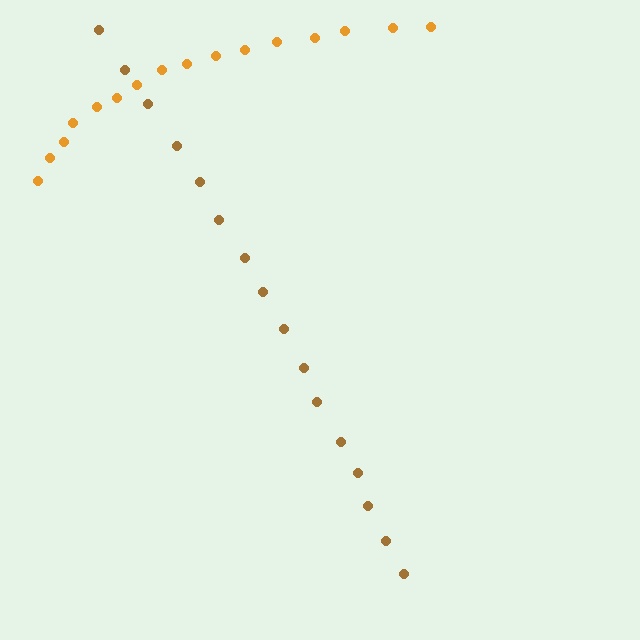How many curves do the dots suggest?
There are 2 distinct paths.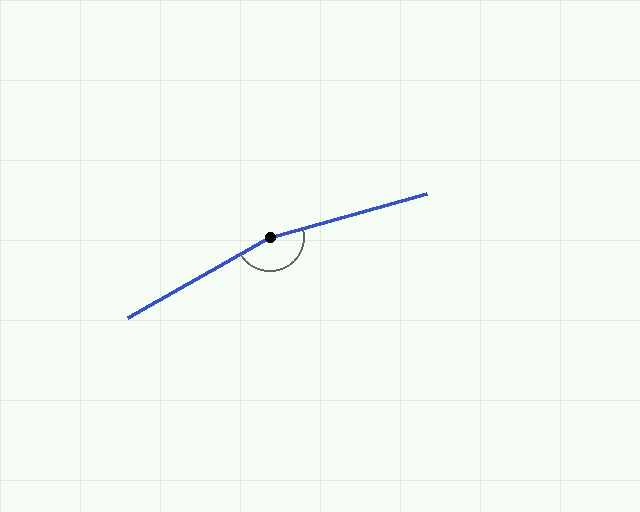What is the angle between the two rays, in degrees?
Approximately 166 degrees.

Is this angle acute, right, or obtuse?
It is obtuse.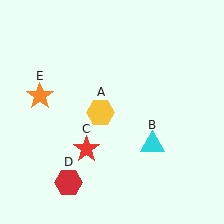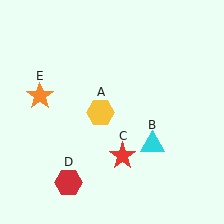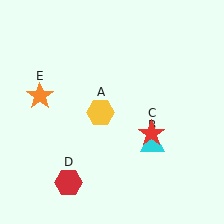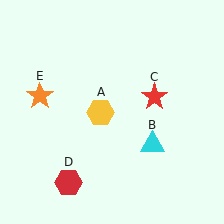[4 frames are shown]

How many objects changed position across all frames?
1 object changed position: red star (object C).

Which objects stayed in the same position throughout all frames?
Yellow hexagon (object A) and cyan triangle (object B) and red hexagon (object D) and orange star (object E) remained stationary.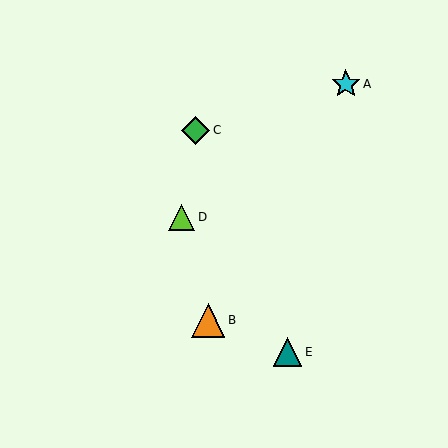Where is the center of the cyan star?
The center of the cyan star is at (346, 84).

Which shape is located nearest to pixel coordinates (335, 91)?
The cyan star (labeled A) at (346, 84) is nearest to that location.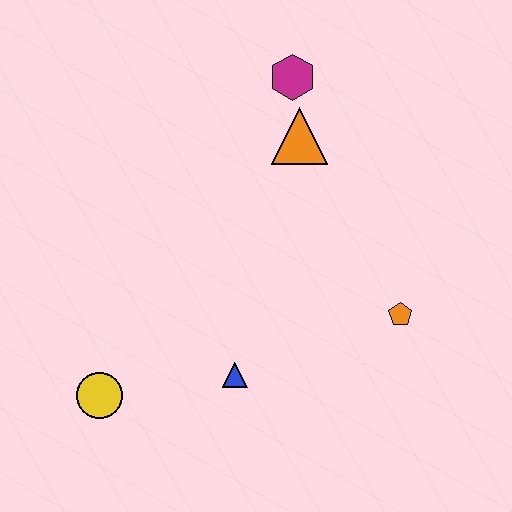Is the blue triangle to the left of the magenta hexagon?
Yes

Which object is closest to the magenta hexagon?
The orange triangle is closest to the magenta hexagon.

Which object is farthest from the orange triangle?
The yellow circle is farthest from the orange triangle.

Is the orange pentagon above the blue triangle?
Yes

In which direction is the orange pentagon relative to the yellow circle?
The orange pentagon is to the right of the yellow circle.